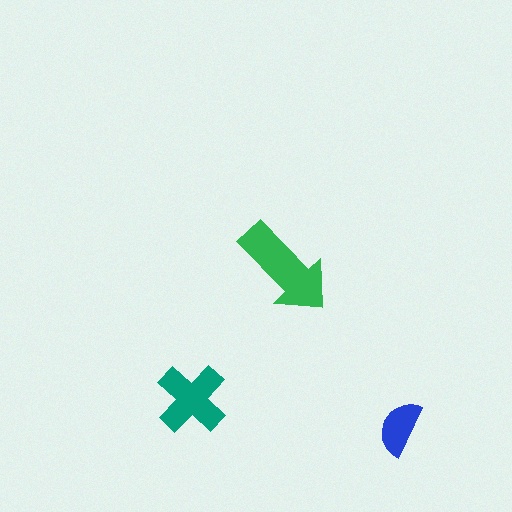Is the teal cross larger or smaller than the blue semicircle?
Larger.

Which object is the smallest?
The blue semicircle.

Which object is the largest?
The green arrow.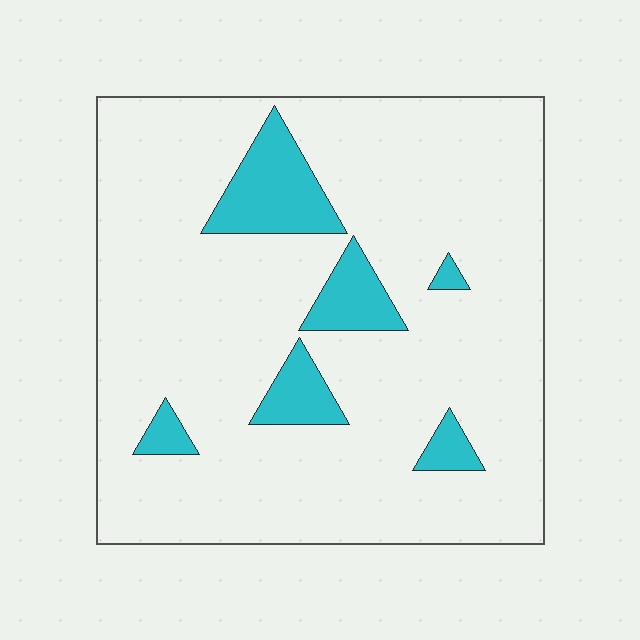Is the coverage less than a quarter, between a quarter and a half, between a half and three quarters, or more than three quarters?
Less than a quarter.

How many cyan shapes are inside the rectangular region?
6.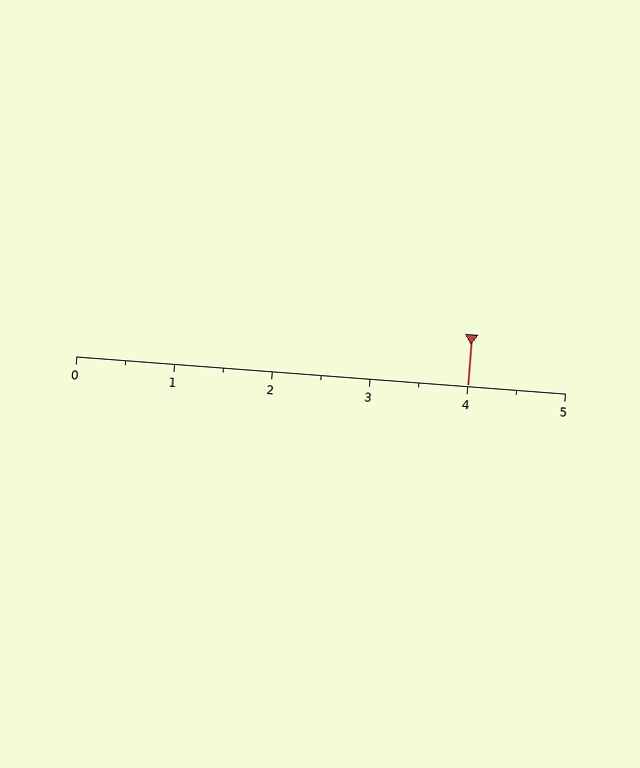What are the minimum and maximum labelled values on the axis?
The axis runs from 0 to 5.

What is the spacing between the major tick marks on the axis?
The major ticks are spaced 1 apart.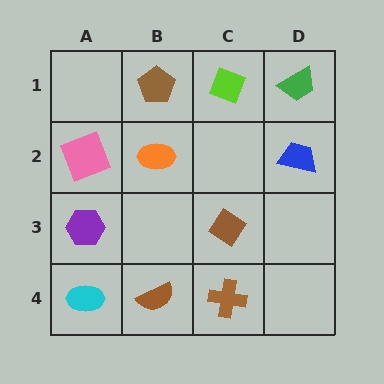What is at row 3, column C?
A brown diamond.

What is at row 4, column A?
A cyan ellipse.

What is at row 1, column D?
A green trapezoid.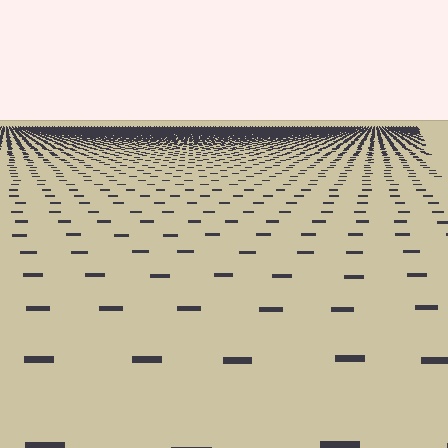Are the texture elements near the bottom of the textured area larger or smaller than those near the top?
Larger. Near the bottom, elements are closer to the viewer and appear at a bigger on-screen size.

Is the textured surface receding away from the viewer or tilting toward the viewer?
The surface is receding away from the viewer. Texture elements get smaller and denser toward the top.